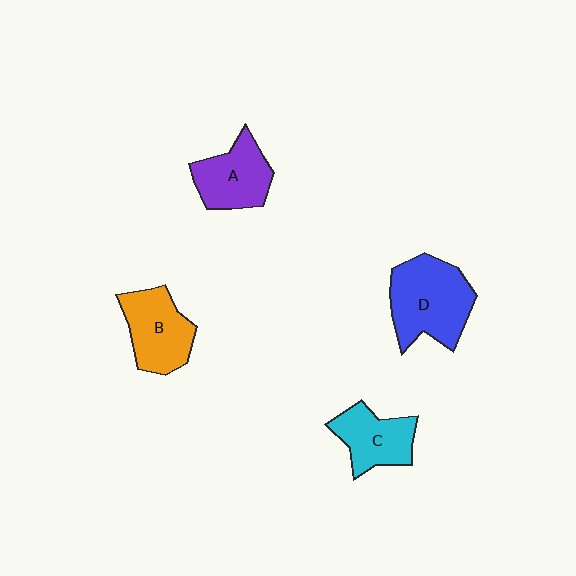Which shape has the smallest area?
Shape C (cyan).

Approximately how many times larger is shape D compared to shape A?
Approximately 1.4 times.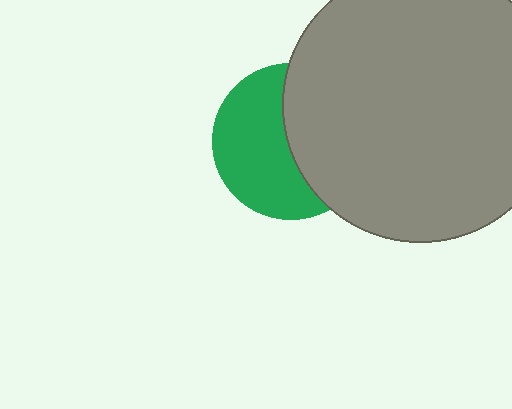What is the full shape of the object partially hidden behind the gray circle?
The partially hidden object is a green circle.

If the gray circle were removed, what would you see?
You would see the complete green circle.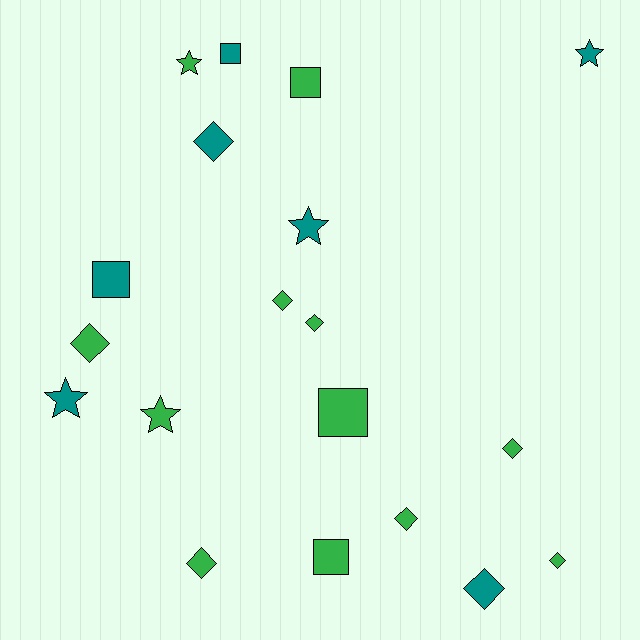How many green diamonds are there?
There are 7 green diamonds.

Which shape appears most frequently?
Diamond, with 9 objects.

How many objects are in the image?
There are 19 objects.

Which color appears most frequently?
Green, with 12 objects.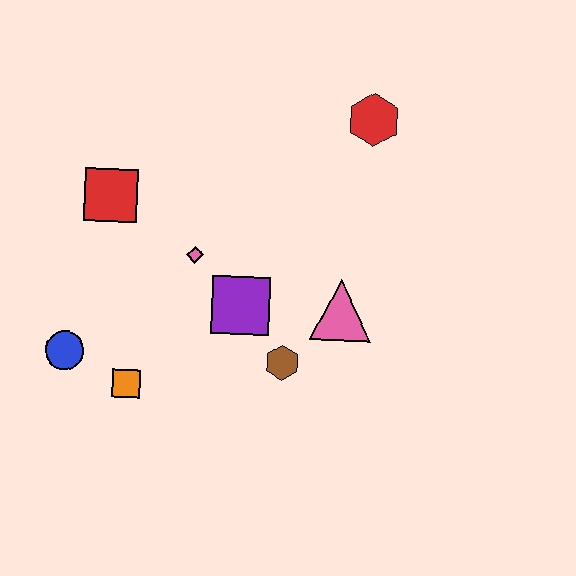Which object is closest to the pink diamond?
The purple square is closest to the pink diamond.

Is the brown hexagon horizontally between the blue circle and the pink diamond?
No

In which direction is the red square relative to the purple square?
The red square is to the left of the purple square.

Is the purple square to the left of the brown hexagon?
Yes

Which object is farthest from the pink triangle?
The blue circle is farthest from the pink triangle.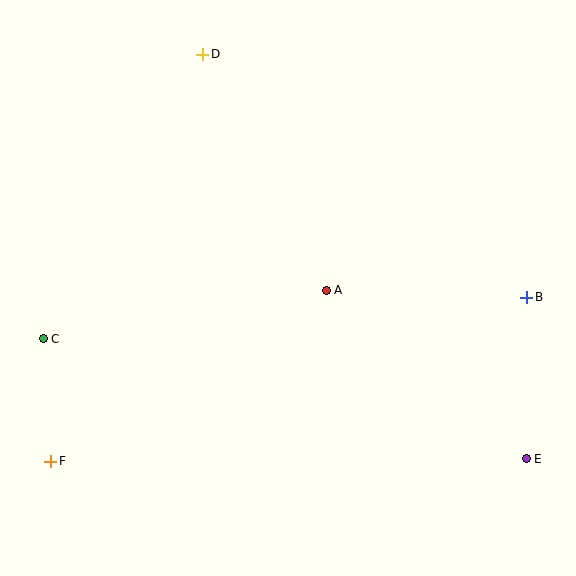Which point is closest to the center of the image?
Point A at (326, 290) is closest to the center.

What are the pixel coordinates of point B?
Point B is at (527, 297).